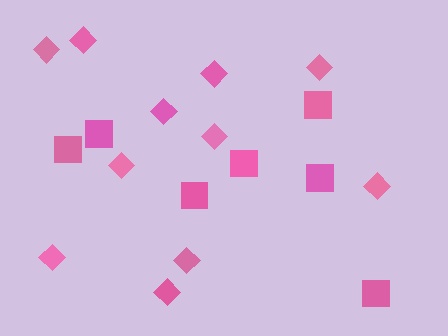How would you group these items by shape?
There are 2 groups: one group of squares (7) and one group of diamonds (11).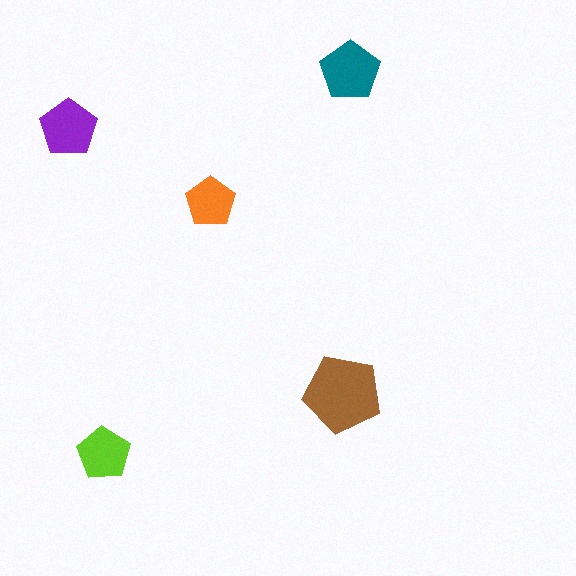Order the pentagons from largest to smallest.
the brown one, the teal one, the purple one, the lime one, the orange one.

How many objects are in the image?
There are 5 objects in the image.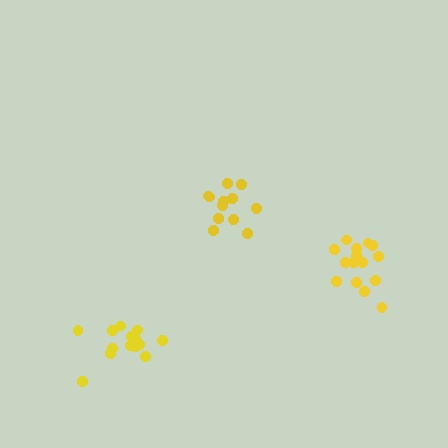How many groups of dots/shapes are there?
There are 3 groups.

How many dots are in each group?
Group 1: 15 dots, Group 2: 12 dots, Group 3: 15 dots (42 total).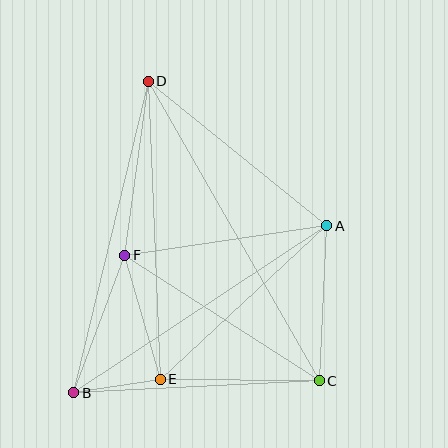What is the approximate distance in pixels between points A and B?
The distance between A and B is approximately 303 pixels.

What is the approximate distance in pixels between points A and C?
The distance between A and C is approximately 155 pixels.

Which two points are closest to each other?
Points B and E are closest to each other.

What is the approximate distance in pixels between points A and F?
The distance between A and F is approximately 204 pixels.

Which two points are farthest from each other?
Points C and D are farthest from each other.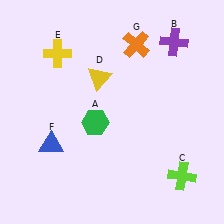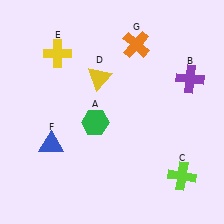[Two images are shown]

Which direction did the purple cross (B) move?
The purple cross (B) moved down.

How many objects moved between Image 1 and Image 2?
1 object moved between the two images.